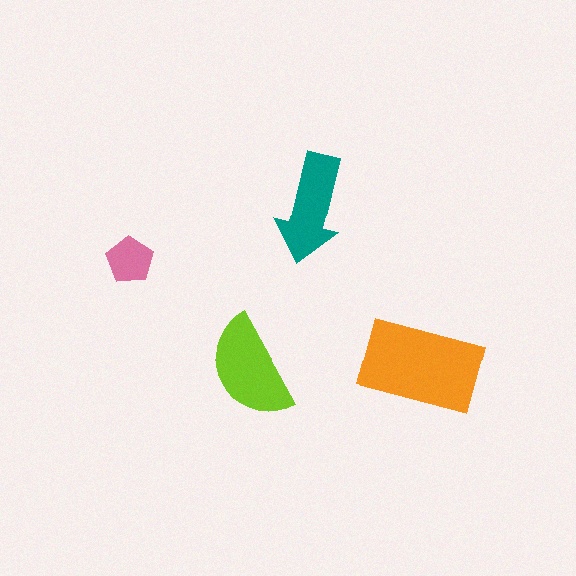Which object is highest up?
The teal arrow is topmost.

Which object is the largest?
The orange rectangle.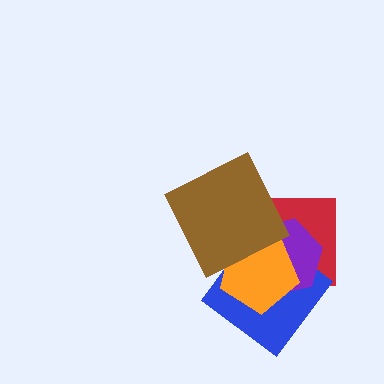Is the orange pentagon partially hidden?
Yes, it is partially covered by another shape.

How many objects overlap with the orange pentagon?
4 objects overlap with the orange pentagon.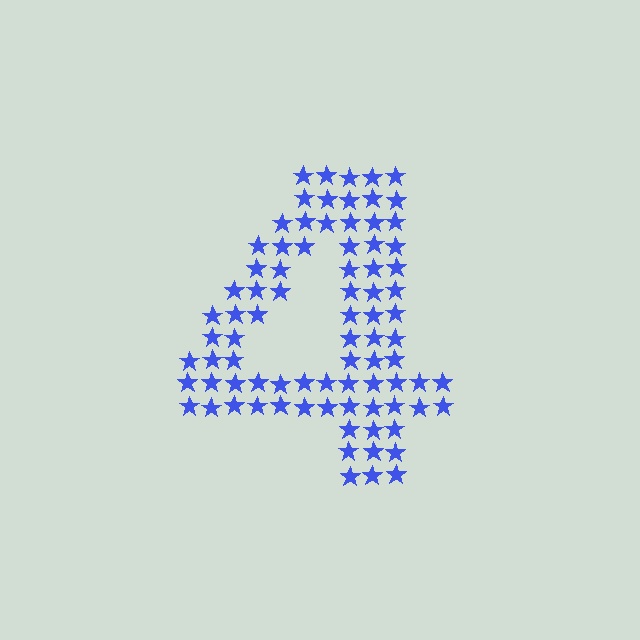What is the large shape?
The large shape is the digit 4.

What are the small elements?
The small elements are stars.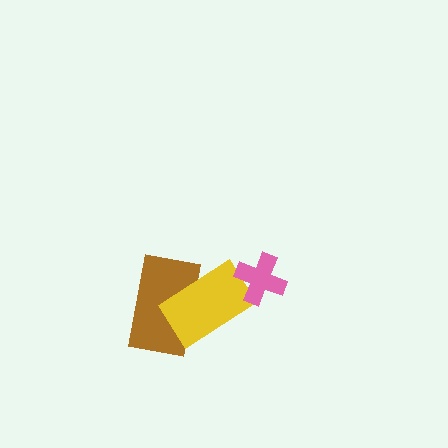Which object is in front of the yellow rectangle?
The pink cross is in front of the yellow rectangle.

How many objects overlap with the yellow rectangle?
2 objects overlap with the yellow rectangle.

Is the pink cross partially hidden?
No, no other shape covers it.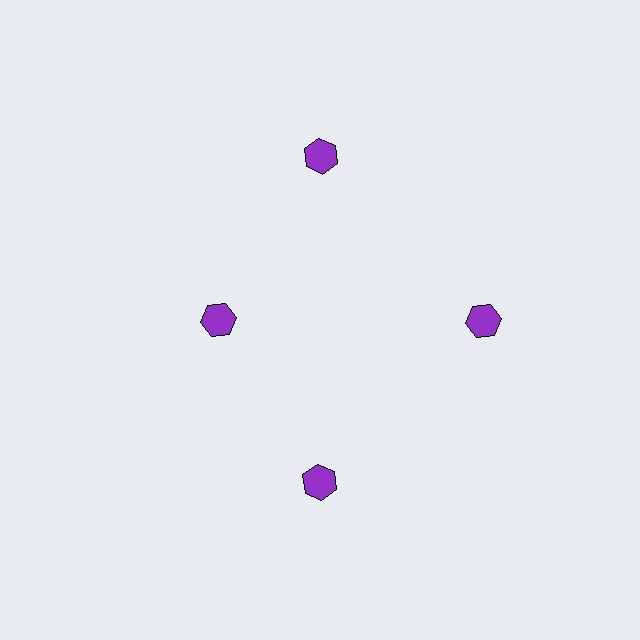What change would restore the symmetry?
The symmetry would be restored by moving it outward, back onto the ring so that all 4 hexagons sit at equal angles and equal distance from the center.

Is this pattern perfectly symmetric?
No. The 4 purple hexagons are arranged in a ring, but one element near the 9 o'clock position is pulled inward toward the center, breaking the 4-fold rotational symmetry.